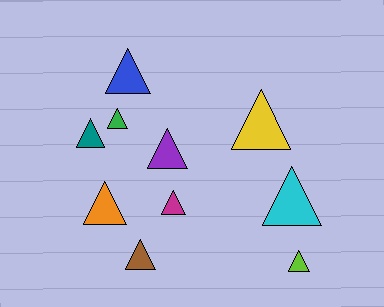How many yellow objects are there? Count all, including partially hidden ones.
There is 1 yellow object.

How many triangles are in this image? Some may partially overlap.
There are 10 triangles.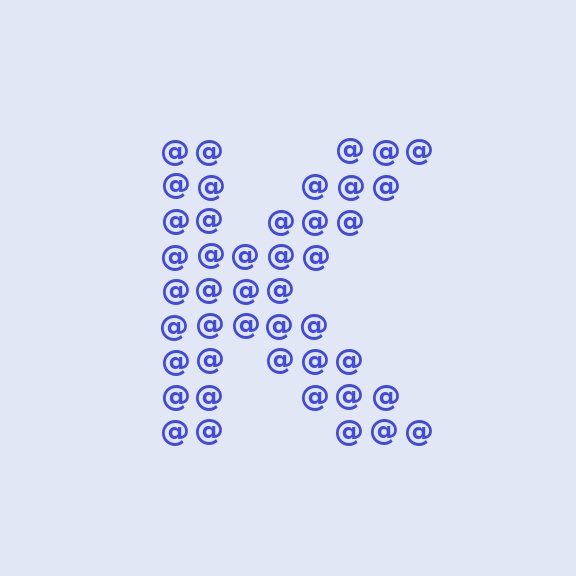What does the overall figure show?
The overall figure shows the letter K.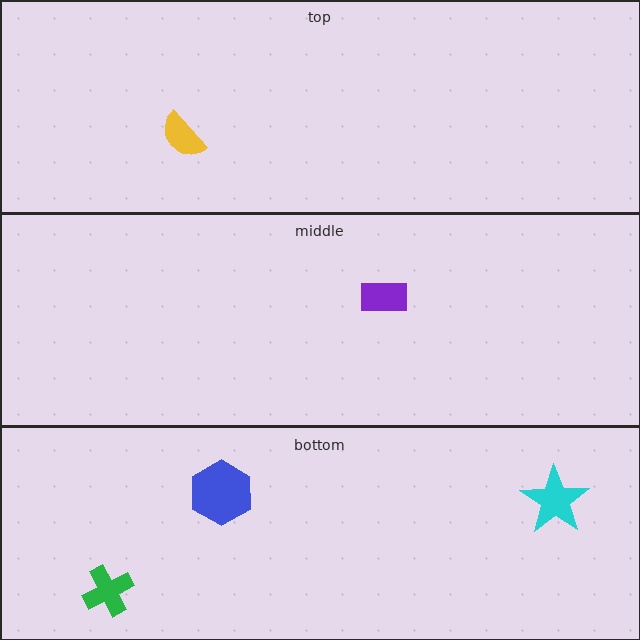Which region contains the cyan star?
The bottom region.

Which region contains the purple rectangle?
The middle region.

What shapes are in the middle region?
The purple rectangle.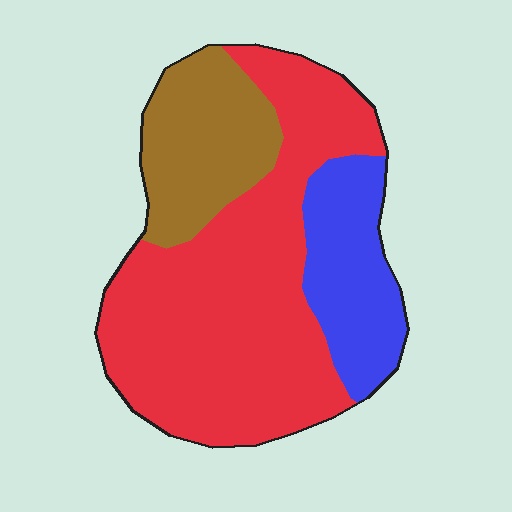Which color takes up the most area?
Red, at roughly 60%.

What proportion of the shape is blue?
Blue takes up about one fifth (1/5) of the shape.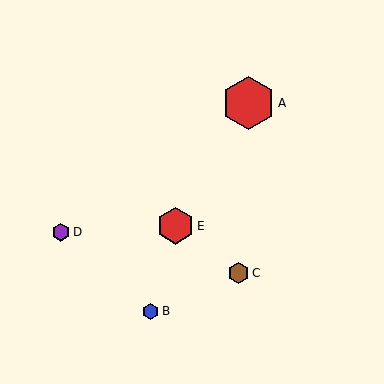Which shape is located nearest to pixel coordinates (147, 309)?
The blue hexagon (labeled B) at (151, 311) is nearest to that location.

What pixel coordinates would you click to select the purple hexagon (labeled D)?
Click at (61, 232) to select the purple hexagon D.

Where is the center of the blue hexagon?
The center of the blue hexagon is at (151, 311).